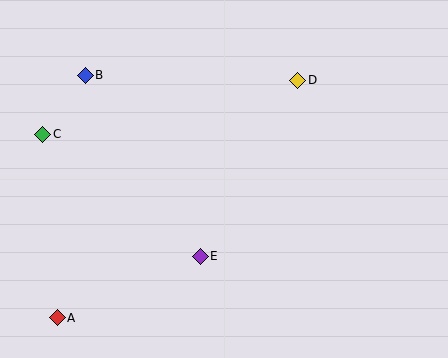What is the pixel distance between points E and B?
The distance between E and B is 214 pixels.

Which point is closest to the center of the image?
Point E at (201, 256) is closest to the center.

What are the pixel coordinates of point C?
Point C is at (42, 135).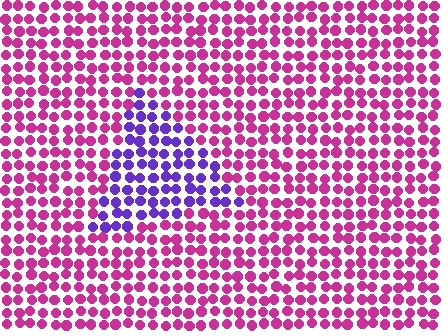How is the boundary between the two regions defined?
The boundary is defined purely by a slight shift in hue (about 58 degrees). Spacing, size, and orientation are identical on both sides.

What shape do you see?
I see a triangle.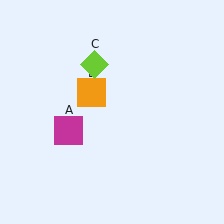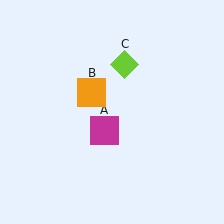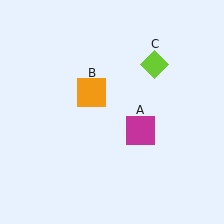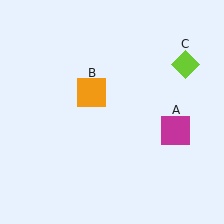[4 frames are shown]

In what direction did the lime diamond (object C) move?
The lime diamond (object C) moved right.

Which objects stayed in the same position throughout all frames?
Orange square (object B) remained stationary.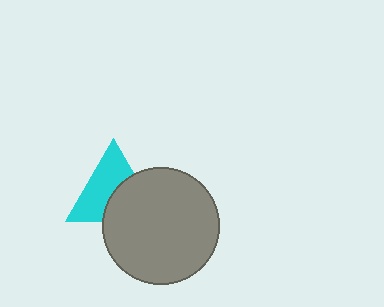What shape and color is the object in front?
The object in front is a gray circle.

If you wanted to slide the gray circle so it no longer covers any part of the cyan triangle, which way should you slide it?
Slide it toward the lower-right — that is the most direct way to separate the two shapes.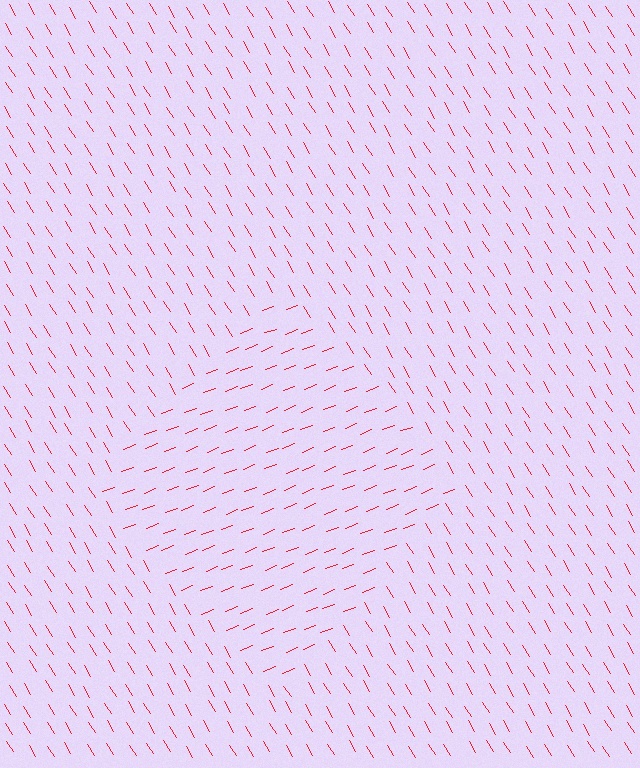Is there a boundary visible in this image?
Yes, there is a texture boundary formed by a change in line orientation.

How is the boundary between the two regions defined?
The boundary is defined purely by a change in line orientation (approximately 79 degrees difference). All lines are the same color and thickness.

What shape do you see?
I see a diamond.